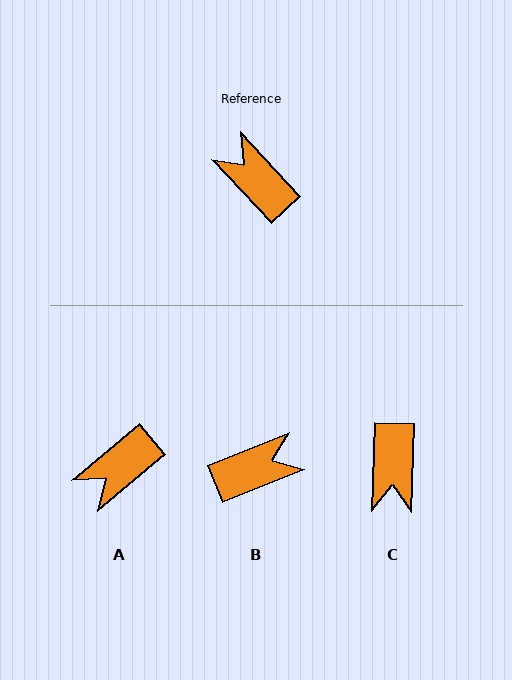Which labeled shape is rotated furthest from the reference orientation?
C, about 135 degrees away.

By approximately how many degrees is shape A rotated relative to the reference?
Approximately 87 degrees counter-clockwise.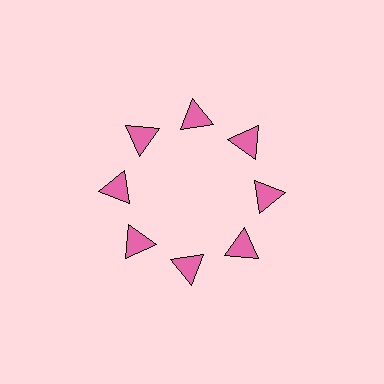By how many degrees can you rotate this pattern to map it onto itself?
The pattern maps onto itself every 45 degrees of rotation.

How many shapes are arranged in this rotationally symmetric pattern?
There are 8 shapes, arranged in 8 groups of 1.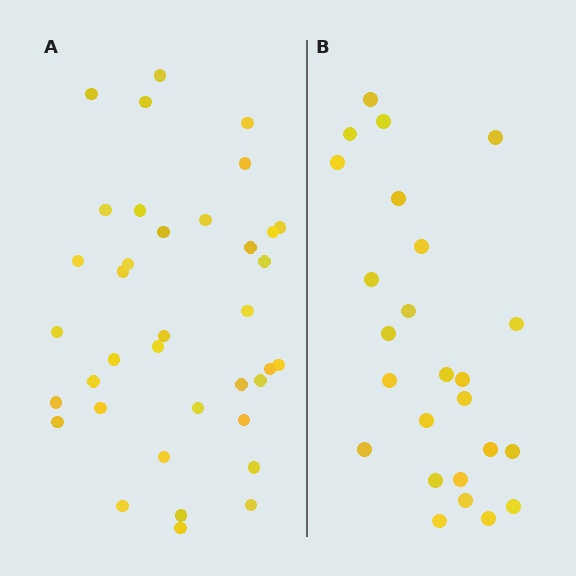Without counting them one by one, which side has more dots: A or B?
Region A (the left region) has more dots.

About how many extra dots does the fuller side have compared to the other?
Region A has roughly 12 or so more dots than region B.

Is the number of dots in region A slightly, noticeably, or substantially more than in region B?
Region A has substantially more. The ratio is roughly 1.5 to 1.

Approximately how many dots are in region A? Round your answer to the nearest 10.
About 40 dots. (The exact count is 37, which rounds to 40.)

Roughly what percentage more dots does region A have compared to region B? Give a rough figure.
About 50% more.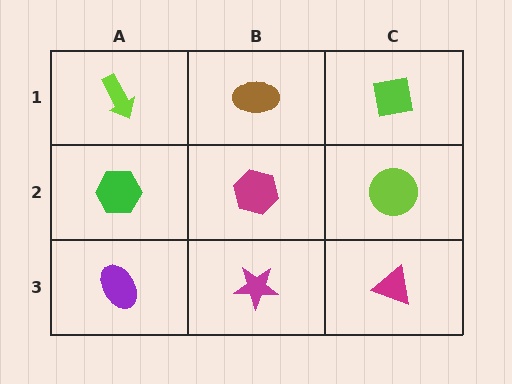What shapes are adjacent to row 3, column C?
A lime circle (row 2, column C), a magenta star (row 3, column B).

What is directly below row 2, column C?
A magenta triangle.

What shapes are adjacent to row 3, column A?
A green hexagon (row 2, column A), a magenta star (row 3, column B).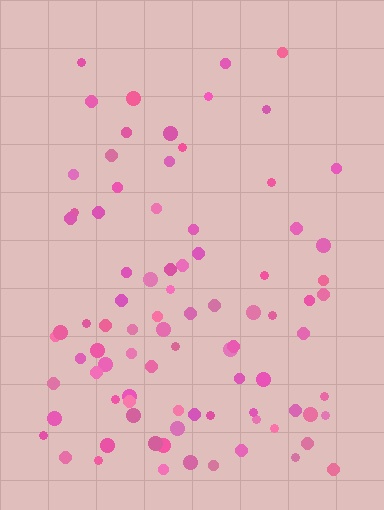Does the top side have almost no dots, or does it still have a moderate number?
Still a moderate number, just noticeably fewer than the bottom.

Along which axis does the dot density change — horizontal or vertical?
Vertical.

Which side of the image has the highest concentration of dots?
The bottom.